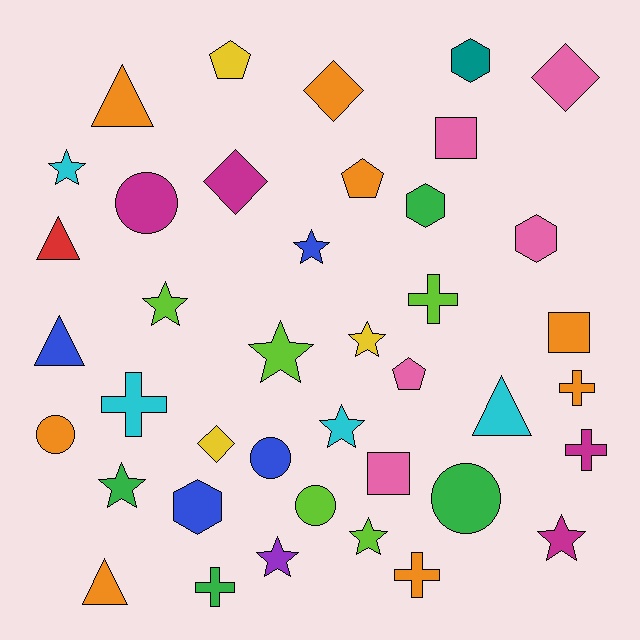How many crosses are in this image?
There are 6 crosses.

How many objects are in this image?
There are 40 objects.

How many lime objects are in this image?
There are 5 lime objects.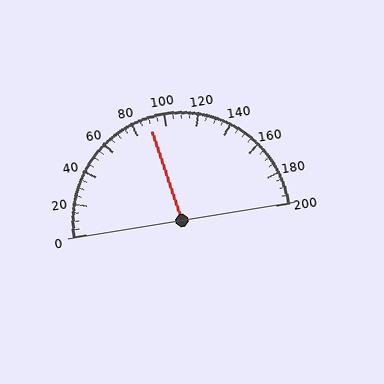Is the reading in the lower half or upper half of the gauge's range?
The reading is in the lower half of the range (0 to 200).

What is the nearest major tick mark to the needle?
The nearest major tick mark is 80.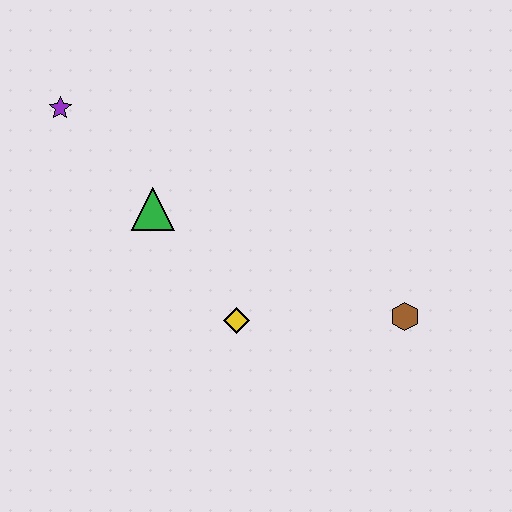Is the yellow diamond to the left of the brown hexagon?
Yes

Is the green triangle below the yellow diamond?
No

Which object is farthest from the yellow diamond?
The purple star is farthest from the yellow diamond.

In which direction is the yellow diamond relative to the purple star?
The yellow diamond is below the purple star.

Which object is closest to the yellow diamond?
The green triangle is closest to the yellow diamond.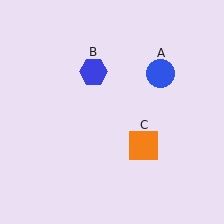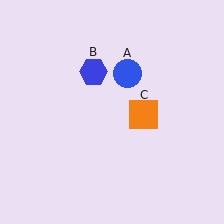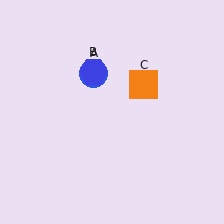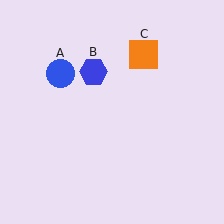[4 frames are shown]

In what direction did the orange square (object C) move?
The orange square (object C) moved up.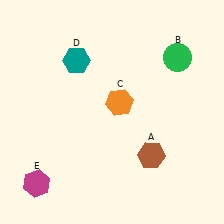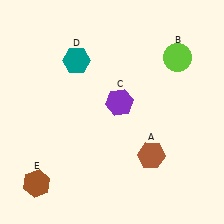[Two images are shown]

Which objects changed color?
B changed from green to lime. C changed from orange to purple. E changed from magenta to brown.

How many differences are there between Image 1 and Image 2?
There are 3 differences between the two images.